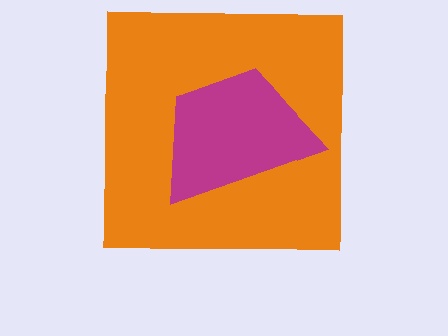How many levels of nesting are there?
2.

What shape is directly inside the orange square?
The magenta trapezoid.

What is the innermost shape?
The magenta trapezoid.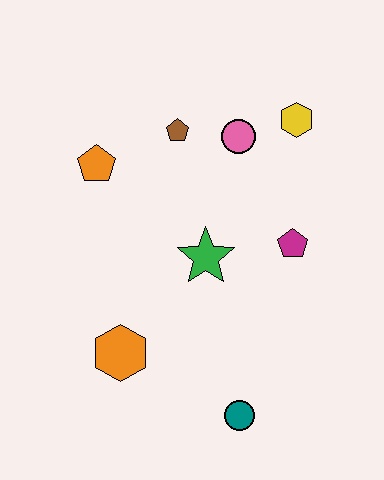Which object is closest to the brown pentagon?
The pink circle is closest to the brown pentagon.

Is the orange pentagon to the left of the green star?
Yes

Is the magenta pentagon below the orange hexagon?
No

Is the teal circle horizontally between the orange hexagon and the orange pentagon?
No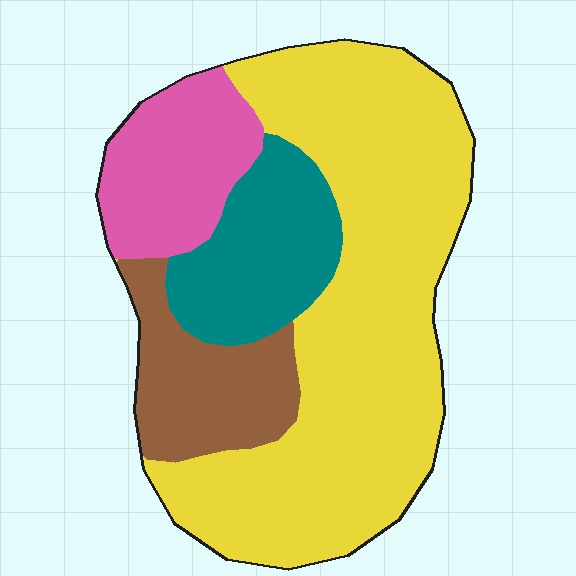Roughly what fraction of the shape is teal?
Teal takes up about one sixth (1/6) of the shape.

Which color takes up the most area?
Yellow, at roughly 55%.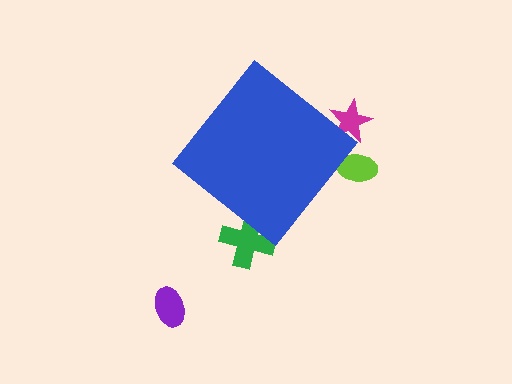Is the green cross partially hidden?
Yes, the green cross is partially hidden behind the blue diamond.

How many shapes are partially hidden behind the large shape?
3 shapes are partially hidden.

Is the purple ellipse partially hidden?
No, the purple ellipse is fully visible.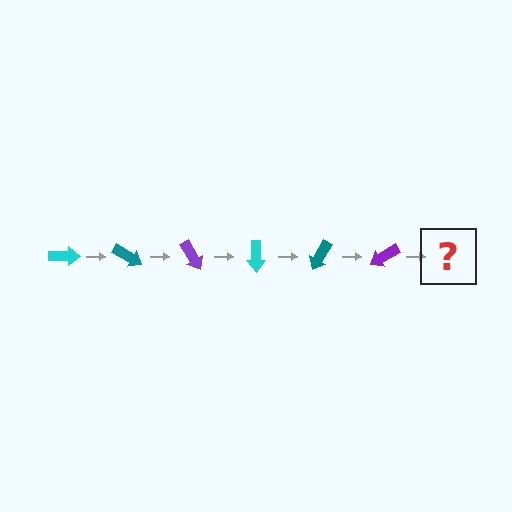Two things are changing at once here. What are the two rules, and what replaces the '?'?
The two rules are that it rotates 30 degrees each step and the color cycles through cyan, teal, and purple. The '?' should be a cyan arrow, rotated 180 degrees from the start.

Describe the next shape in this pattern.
It should be a cyan arrow, rotated 180 degrees from the start.